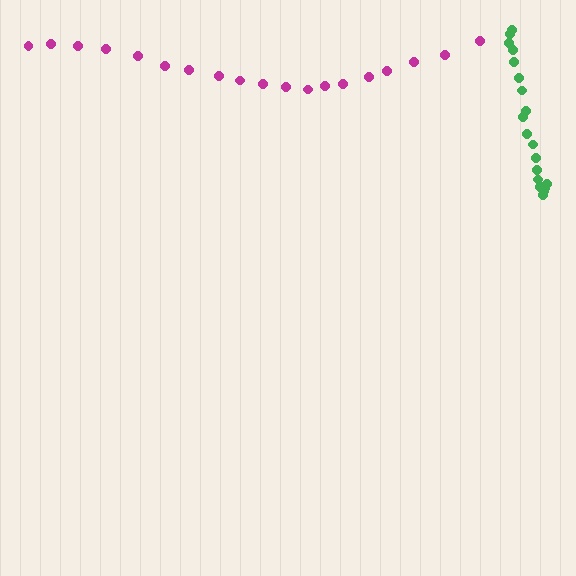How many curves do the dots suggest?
There are 2 distinct paths.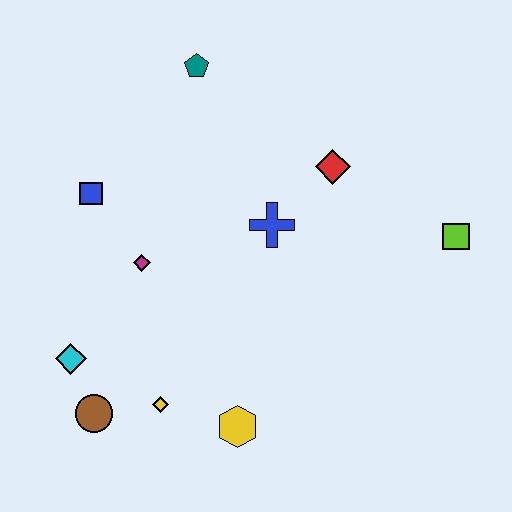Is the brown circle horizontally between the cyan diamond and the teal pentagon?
Yes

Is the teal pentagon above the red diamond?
Yes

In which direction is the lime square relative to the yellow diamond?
The lime square is to the right of the yellow diamond.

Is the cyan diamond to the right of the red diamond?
No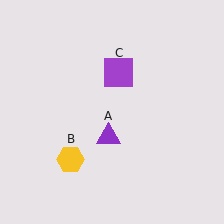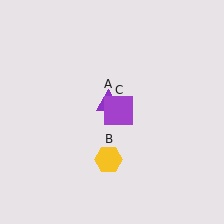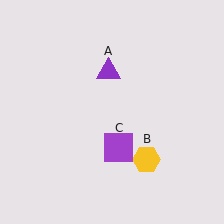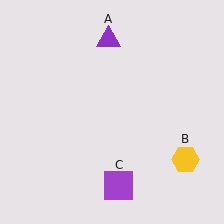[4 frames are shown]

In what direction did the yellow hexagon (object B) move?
The yellow hexagon (object B) moved right.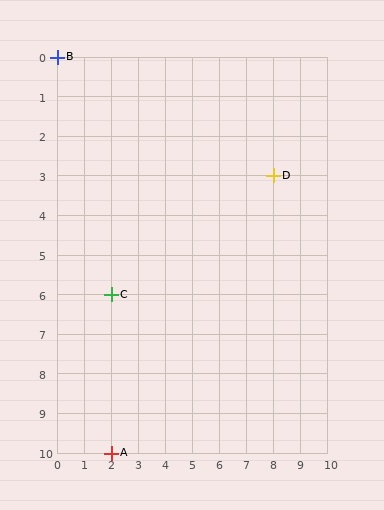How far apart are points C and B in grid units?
Points C and B are 2 columns and 6 rows apart (about 6.3 grid units diagonally).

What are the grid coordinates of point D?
Point D is at grid coordinates (8, 3).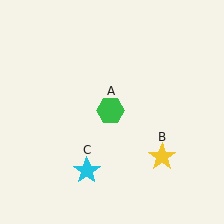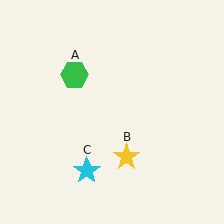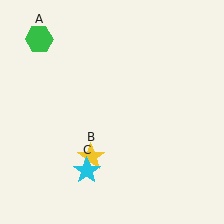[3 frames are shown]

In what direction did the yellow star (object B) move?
The yellow star (object B) moved left.